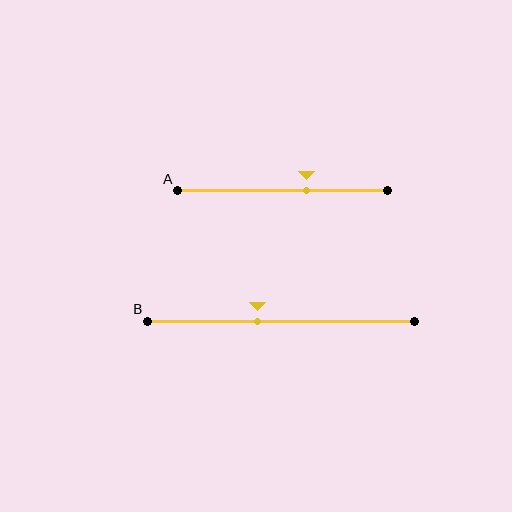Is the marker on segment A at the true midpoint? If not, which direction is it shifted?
No, the marker on segment A is shifted to the right by about 11% of the segment length.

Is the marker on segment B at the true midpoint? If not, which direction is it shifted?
No, the marker on segment B is shifted to the left by about 9% of the segment length.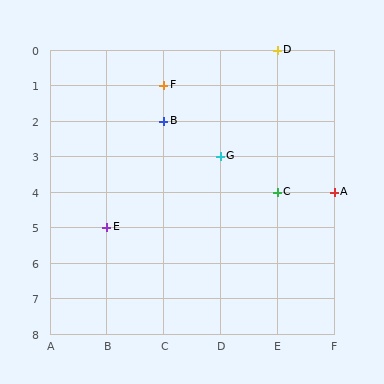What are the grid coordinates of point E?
Point E is at grid coordinates (B, 5).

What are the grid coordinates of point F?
Point F is at grid coordinates (C, 1).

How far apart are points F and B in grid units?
Points F and B are 1 row apart.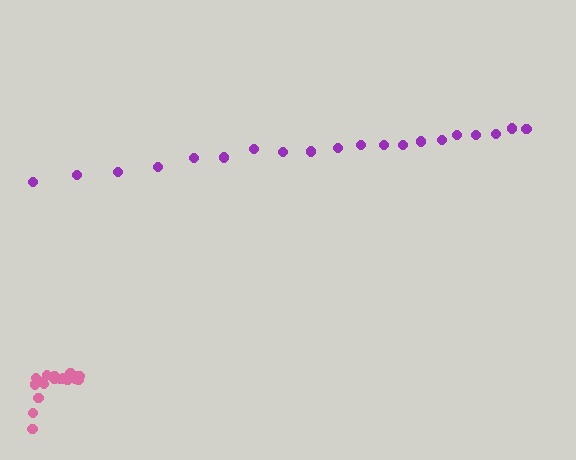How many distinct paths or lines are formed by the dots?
There are 2 distinct paths.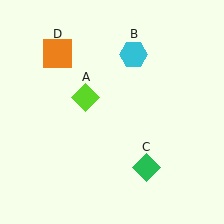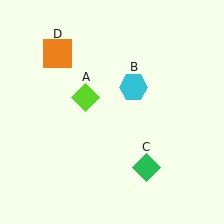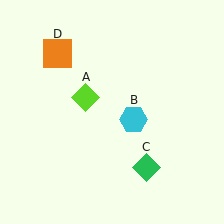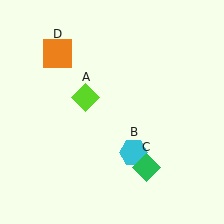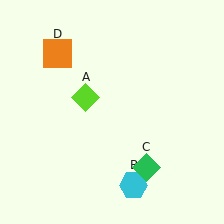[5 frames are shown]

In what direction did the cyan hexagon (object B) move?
The cyan hexagon (object B) moved down.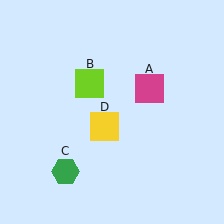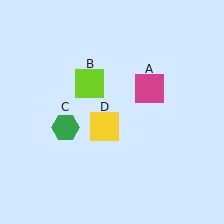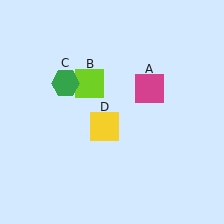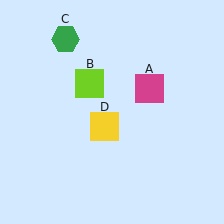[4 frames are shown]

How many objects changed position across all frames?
1 object changed position: green hexagon (object C).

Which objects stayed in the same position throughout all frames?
Magenta square (object A) and lime square (object B) and yellow square (object D) remained stationary.